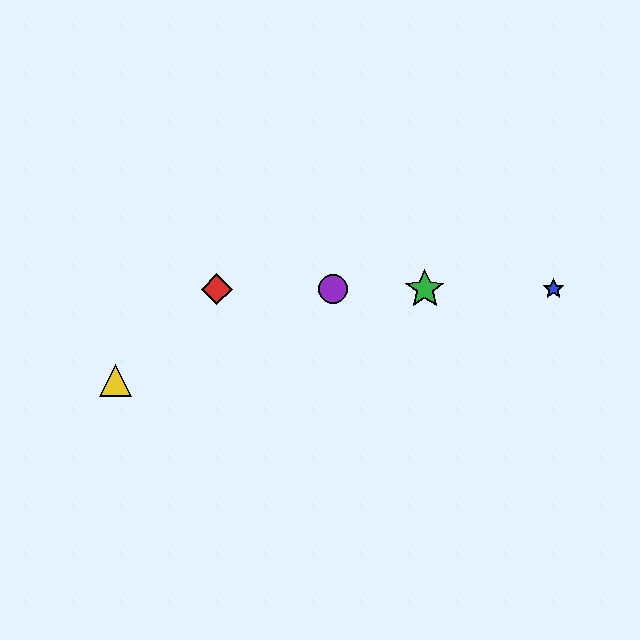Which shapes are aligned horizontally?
The red diamond, the blue star, the green star, the purple circle are aligned horizontally.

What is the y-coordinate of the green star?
The green star is at y≈289.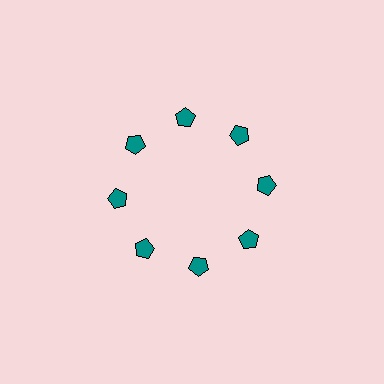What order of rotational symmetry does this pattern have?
This pattern has 8-fold rotational symmetry.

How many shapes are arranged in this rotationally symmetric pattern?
There are 8 shapes, arranged in 8 groups of 1.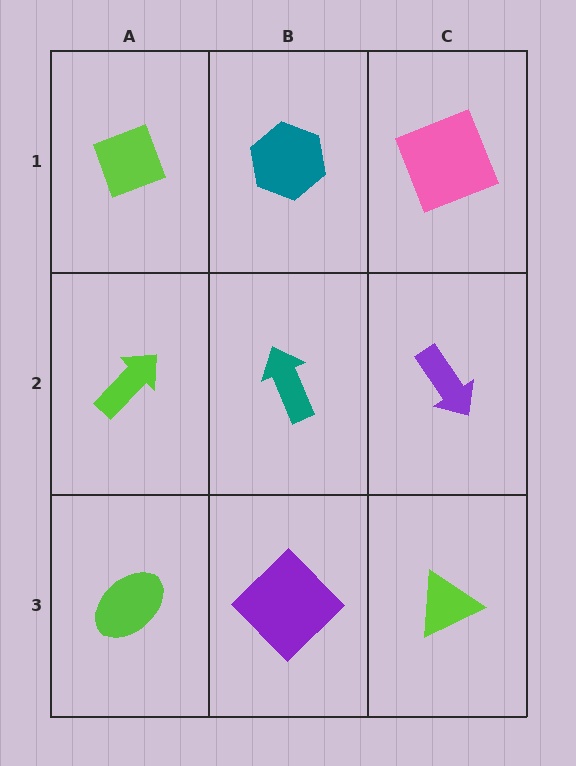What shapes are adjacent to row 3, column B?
A teal arrow (row 2, column B), a lime ellipse (row 3, column A), a lime triangle (row 3, column C).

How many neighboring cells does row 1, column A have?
2.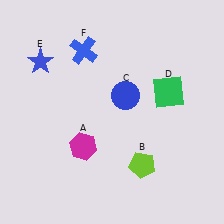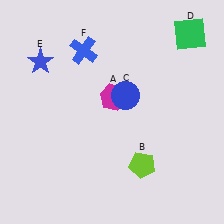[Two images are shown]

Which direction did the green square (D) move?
The green square (D) moved up.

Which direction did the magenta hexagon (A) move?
The magenta hexagon (A) moved up.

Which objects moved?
The objects that moved are: the magenta hexagon (A), the green square (D).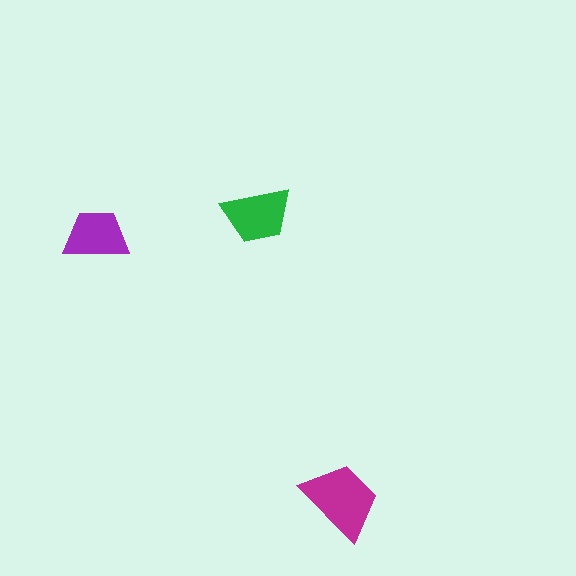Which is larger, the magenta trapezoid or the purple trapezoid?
The magenta one.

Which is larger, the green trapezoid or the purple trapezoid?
The green one.